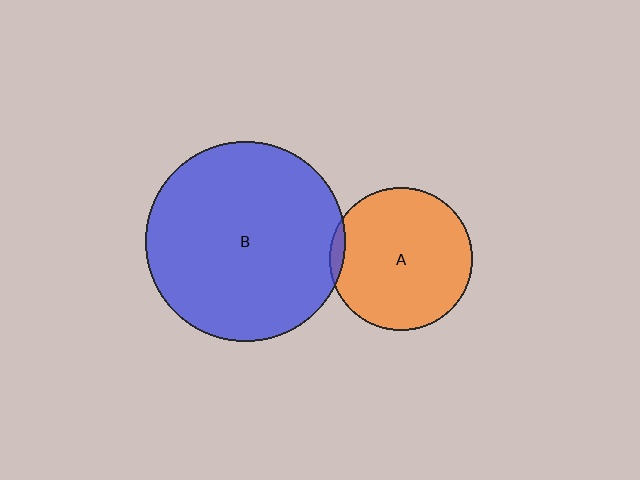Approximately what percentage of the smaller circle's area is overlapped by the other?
Approximately 5%.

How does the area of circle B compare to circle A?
Approximately 2.0 times.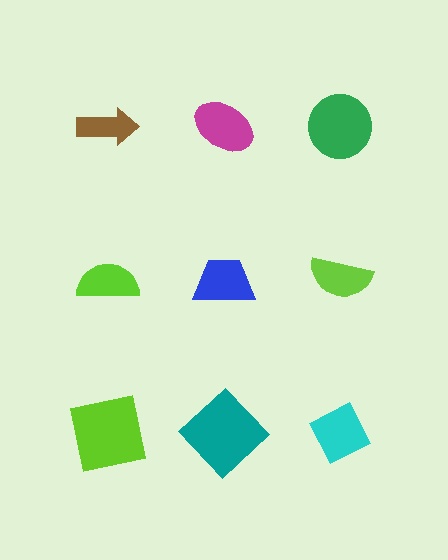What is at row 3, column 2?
A teal diamond.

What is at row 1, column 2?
A magenta ellipse.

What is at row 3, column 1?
A lime square.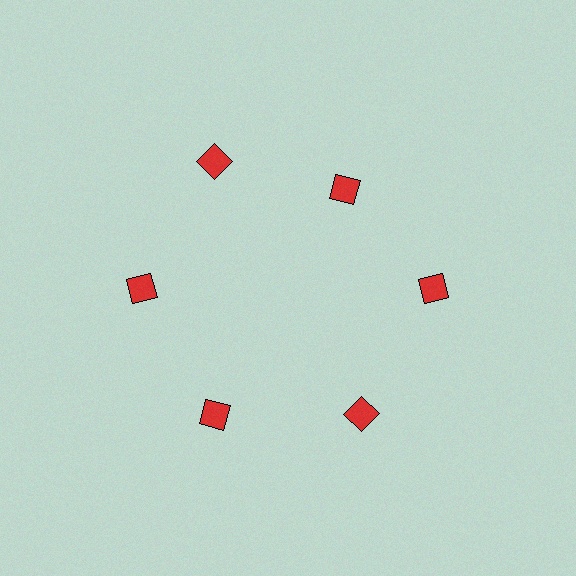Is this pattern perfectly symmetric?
No. The 6 red squares are arranged in a ring, but one element near the 1 o'clock position is pulled inward toward the center, breaking the 6-fold rotational symmetry.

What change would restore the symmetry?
The symmetry would be restored by moving it outward, back onto the ring so that all 6 squares sit at equal angles and equal distance from the center.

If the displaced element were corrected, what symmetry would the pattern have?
It would have 6-fold rotational symmetry — the pattern would map onto itself every 60 degrees.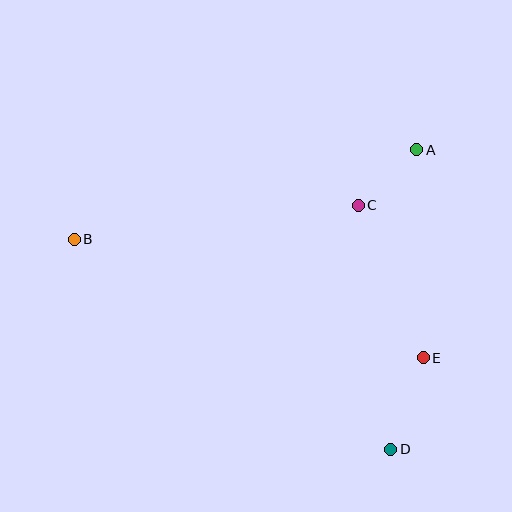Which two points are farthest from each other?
Points B and D are farthest from each other.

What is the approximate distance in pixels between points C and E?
The distance between C and E is approximately 166 pixels.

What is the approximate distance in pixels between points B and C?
The distance between B and C is approximately 286 pixels.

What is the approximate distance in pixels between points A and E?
The distance between A and E is approximately 208 pixels.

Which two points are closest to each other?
Points A and C are closest to each other.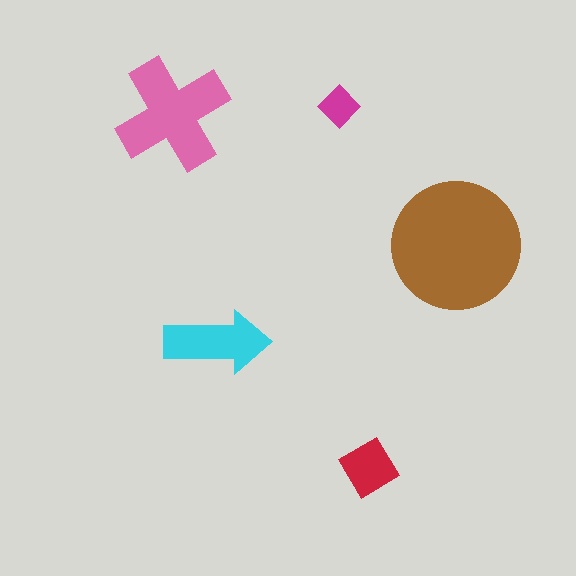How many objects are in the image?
There are 5 objects in the image.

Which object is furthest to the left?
The pink cross is leftmost.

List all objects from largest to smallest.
The brown circle, the pink cross, the cyan arrow, the red diamond, the magenta diamond.